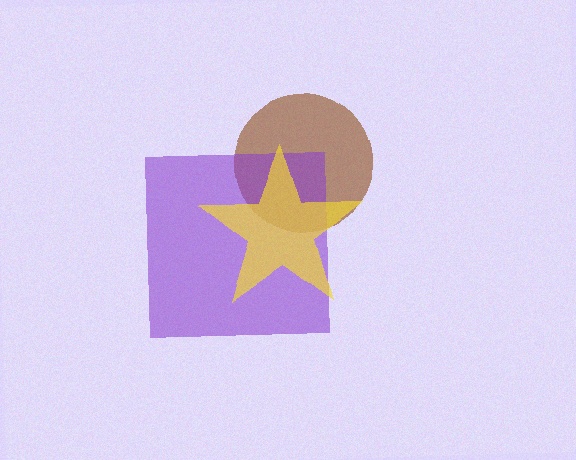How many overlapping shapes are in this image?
There are 3 overlapping shapes in the image.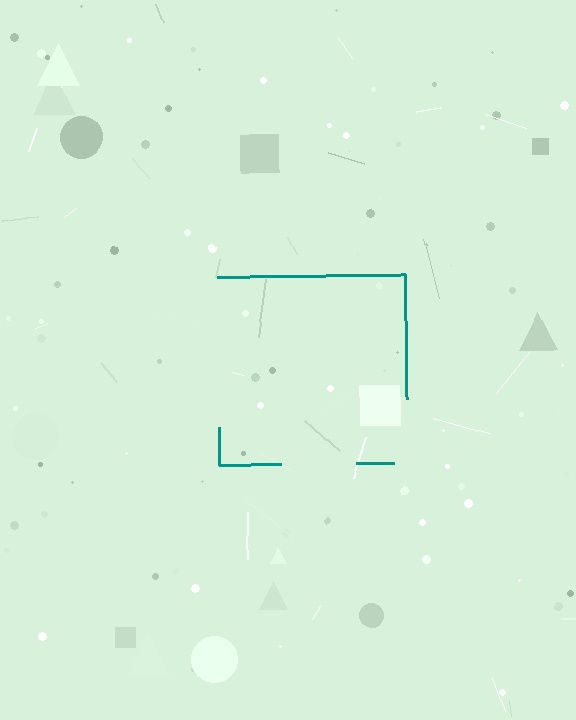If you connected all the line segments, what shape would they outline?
They would outline a square.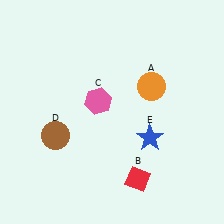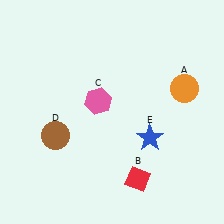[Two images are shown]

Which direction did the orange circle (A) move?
The orange circle (A) moved right.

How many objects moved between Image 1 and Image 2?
1 object moved between the two images.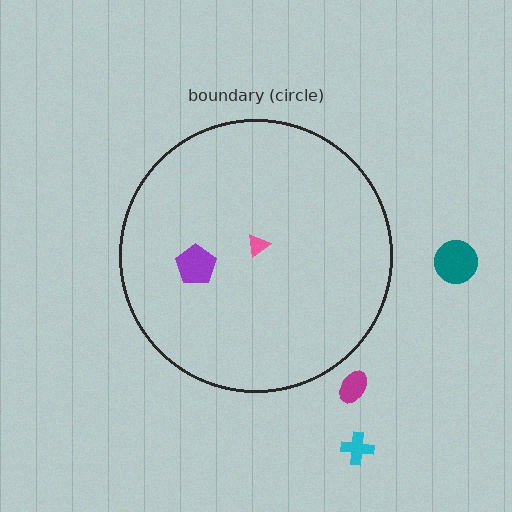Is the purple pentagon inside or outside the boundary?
Inside.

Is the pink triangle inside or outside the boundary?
Inside.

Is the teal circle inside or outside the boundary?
Outside.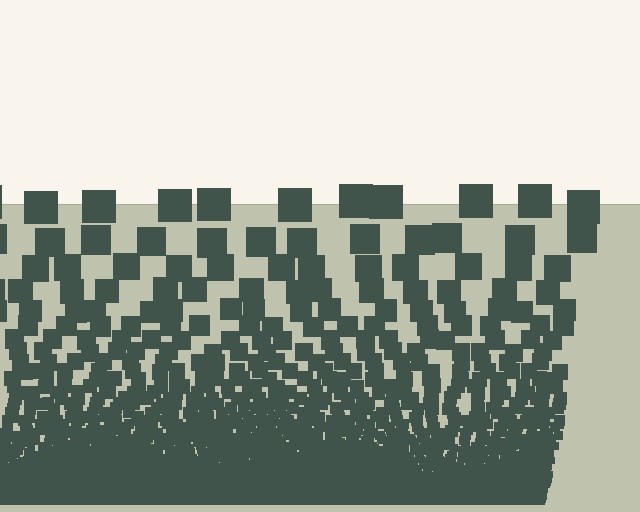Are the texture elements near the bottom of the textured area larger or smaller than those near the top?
Smaller. The gradient is inverted — elements near the bottom are smaller and denser.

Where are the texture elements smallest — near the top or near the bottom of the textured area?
Near the bottom.